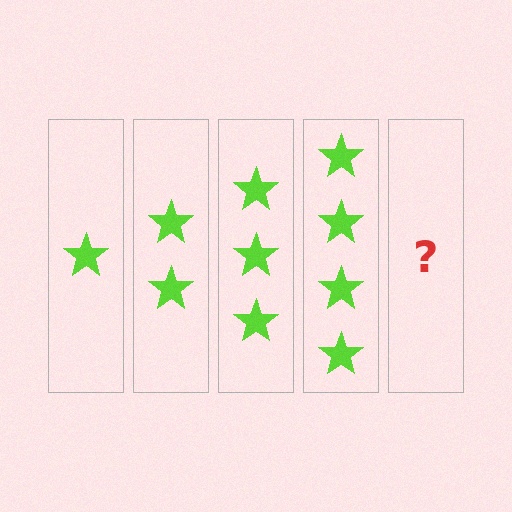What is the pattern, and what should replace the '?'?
The pattern is that each step adds one more star. The '?' should be 5 stars.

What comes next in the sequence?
The next element should be 5 stars.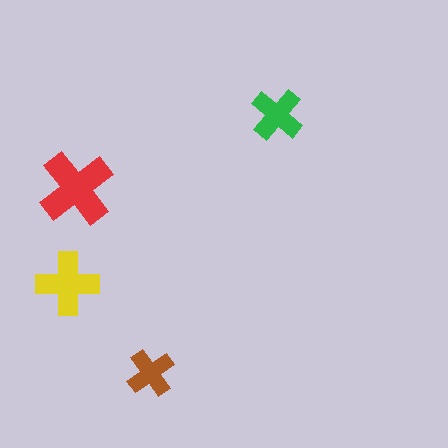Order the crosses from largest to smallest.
the red one, the yellow one, the green one, the brown one.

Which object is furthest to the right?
The green cross is rightmost.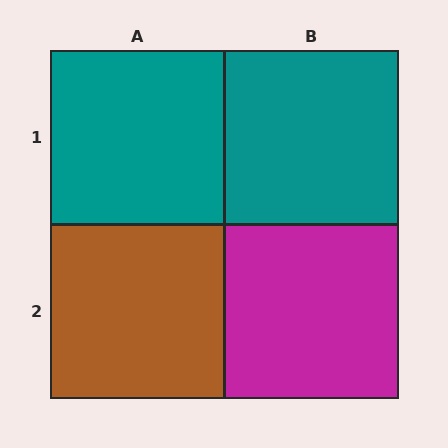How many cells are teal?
2 cells are teal.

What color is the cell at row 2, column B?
Magenta.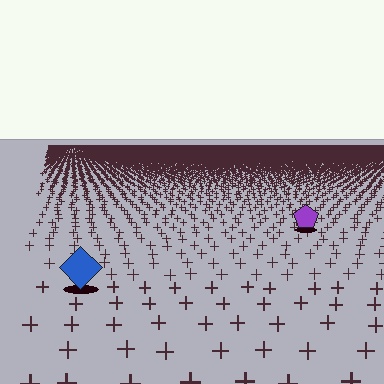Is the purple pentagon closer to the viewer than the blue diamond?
No. The blue diamond is closer — you can tell from the texture gradient: the ground texture is coarser near it.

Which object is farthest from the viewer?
The purple pentagon is farthest from the viewer. It appears smaller and the ground texture around it is denser.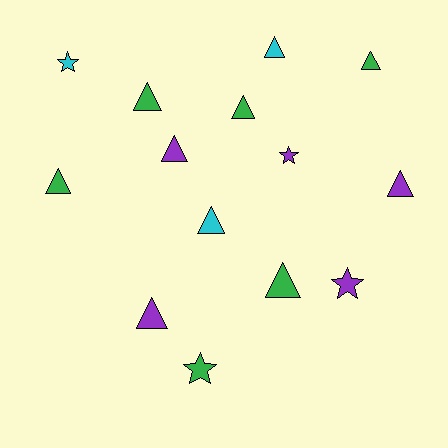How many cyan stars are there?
There is 1 cyan star.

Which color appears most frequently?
Green, with 6 objects.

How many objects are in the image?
There are 14 objects.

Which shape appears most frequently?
Triangle, with 10 objects.